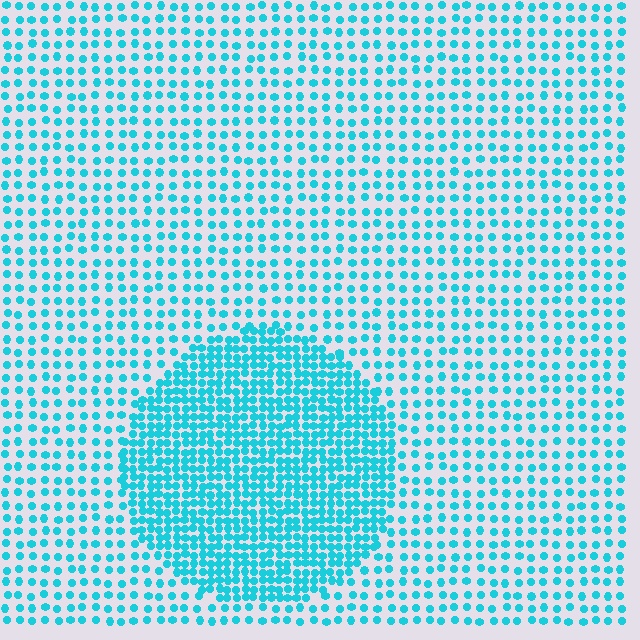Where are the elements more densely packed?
The elements are more densely packed inside the circle boundary.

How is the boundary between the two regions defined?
The boundary is defined by a change in element density (approximately 2.2x ratio). All elements are the same color, size, and shape.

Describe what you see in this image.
The image contains small cyan elements arranged at two different densities. A circle-shaped region is visible where the elements are more densely packed than the surrounding area.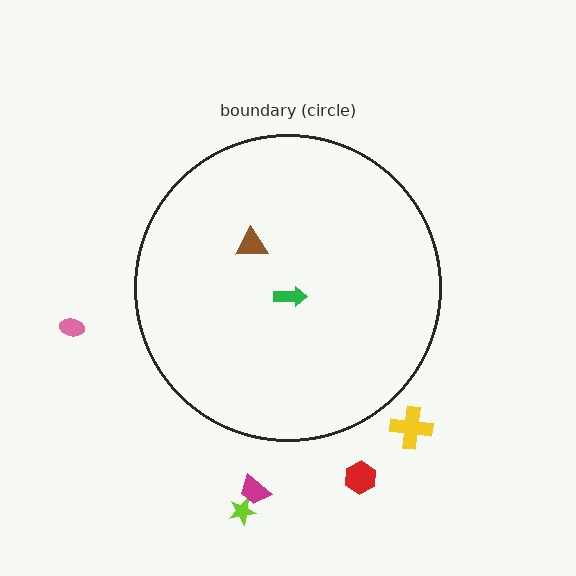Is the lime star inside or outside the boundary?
Outside.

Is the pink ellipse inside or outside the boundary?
Outside.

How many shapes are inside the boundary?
2 inside, 5 outside.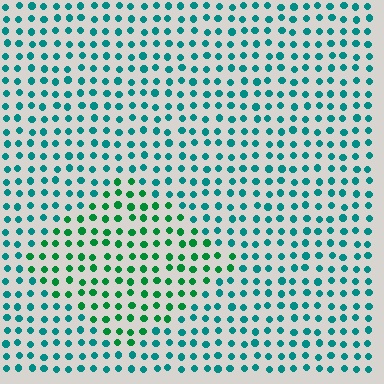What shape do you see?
I see a diamond.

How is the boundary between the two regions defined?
The boundary is defined purely by a slight shift in hue (about 36 degrees). Spacing, size, and orientation are identical on both sides.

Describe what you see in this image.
The image is filled with small teal elements in a uniform arrangement. A diamond-shaped region is visible where the elements are tinted to a slightly different hue, forming a subtle color boundary.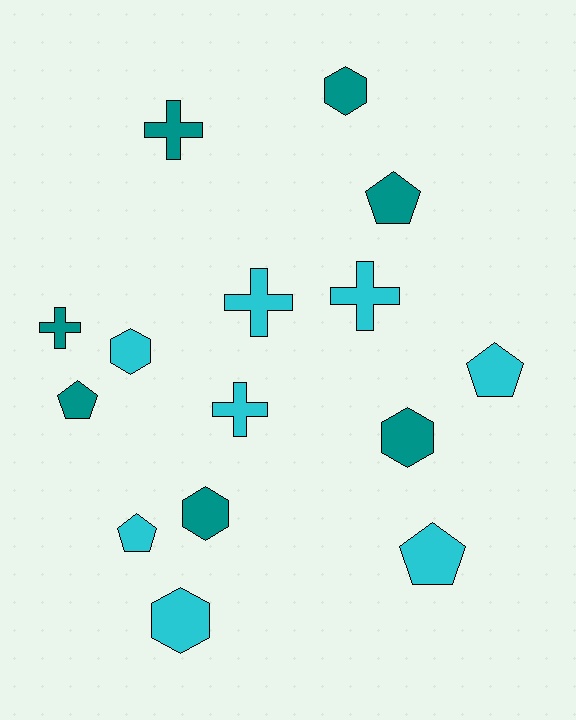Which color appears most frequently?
Cyan, with 8 objects.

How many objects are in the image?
There are 15 objects.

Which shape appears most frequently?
Hexagon, with 5 objects.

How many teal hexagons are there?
There are 3 teal hexagons.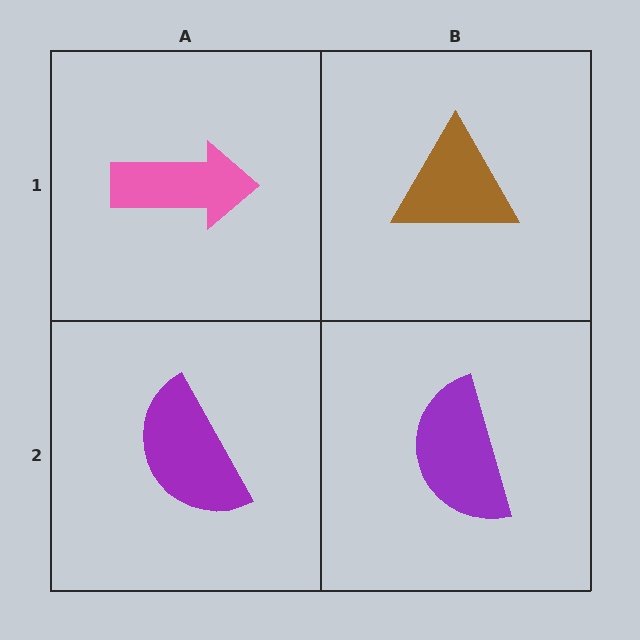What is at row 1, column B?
A brown triangle.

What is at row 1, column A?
A pink arrow.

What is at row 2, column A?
A purple semicircle.